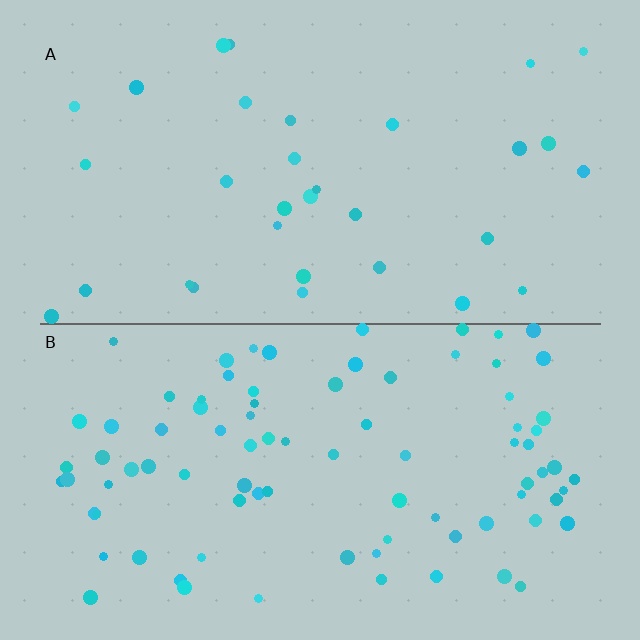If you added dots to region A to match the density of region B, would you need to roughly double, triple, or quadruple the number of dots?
Approximately triple.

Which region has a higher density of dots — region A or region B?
B (the bottom).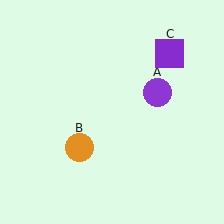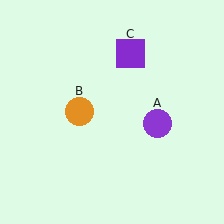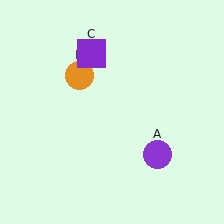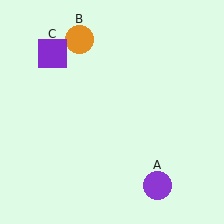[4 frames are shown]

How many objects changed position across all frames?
3 objects changed position: purple circle (object A), orange circle (object B), purple square (object C).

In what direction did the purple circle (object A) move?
The purple circle (object A) moved down.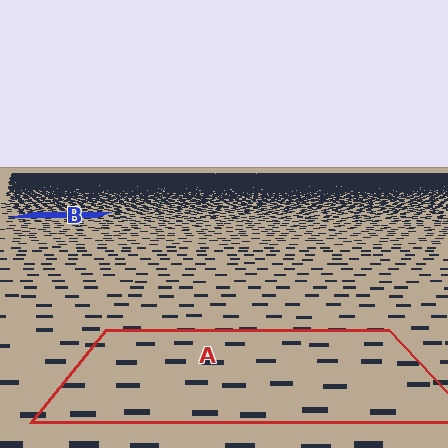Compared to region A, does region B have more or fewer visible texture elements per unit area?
Region B has more texture elements per unit area — they are packed more densely because it is farther away.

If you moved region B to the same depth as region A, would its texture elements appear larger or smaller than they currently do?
They would appear larger. At a closer depth, the same texture elements are projected at a bigger on-screen size.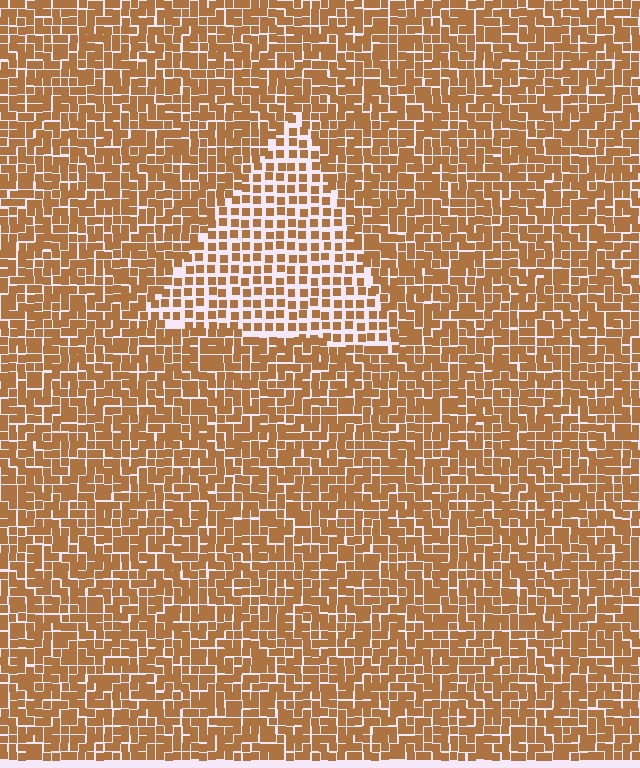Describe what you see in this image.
The image contains small brown elements arranged at two different densities. A triangle-shaped region is visible where the elements are less densely packed than the surrounding area.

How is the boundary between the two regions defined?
The boundary is defined by a change in element density (approximately 1.8x ratio). All elements are the same color, size, and shape.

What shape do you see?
I see a triangle.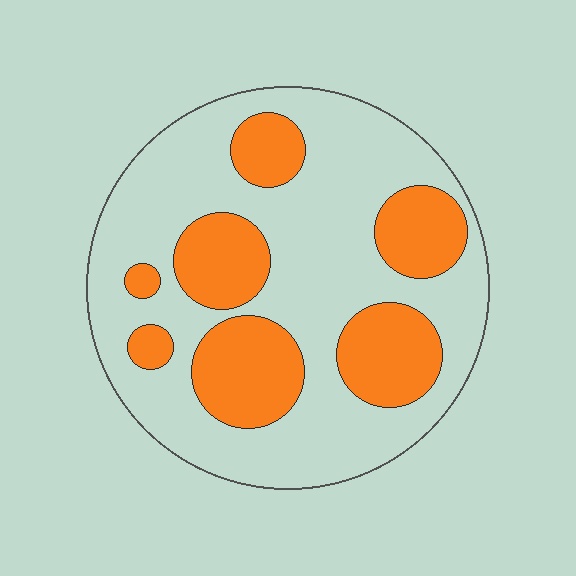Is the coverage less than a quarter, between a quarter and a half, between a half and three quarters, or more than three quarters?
Between a quarter and a half.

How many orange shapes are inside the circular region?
7.